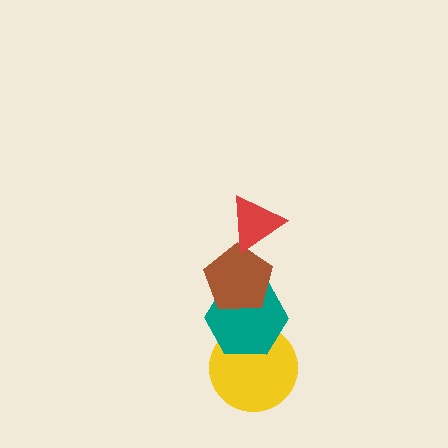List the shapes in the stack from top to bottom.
From top to bottom: the red triangle, the brown pentagon, the teal hexagon, the yellow circle.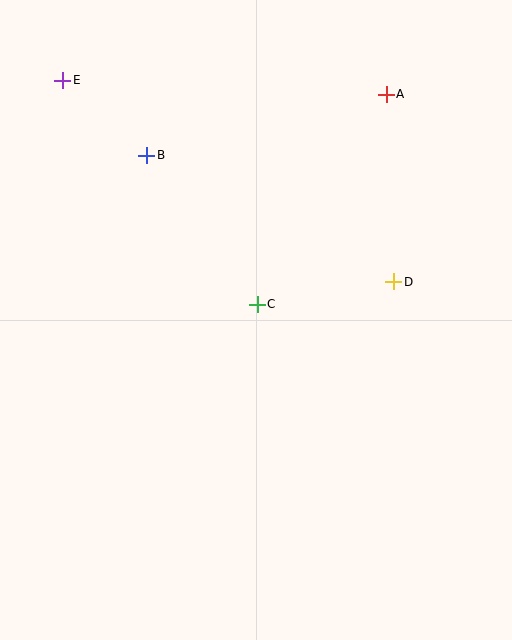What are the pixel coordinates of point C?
Point C is at (257, 304).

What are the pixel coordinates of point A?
Point A is at (386, 94).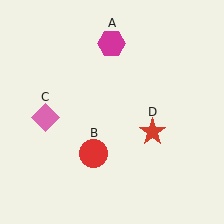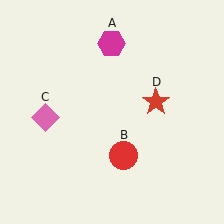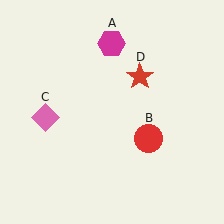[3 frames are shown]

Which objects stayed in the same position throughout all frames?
Magenta hexagon (object A) and pink diamond (object C) remained stationary.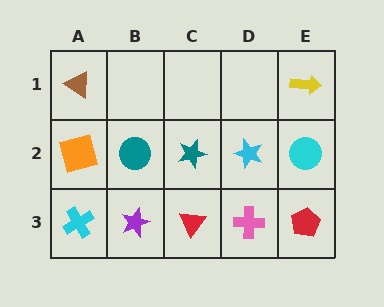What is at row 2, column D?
A cyan star.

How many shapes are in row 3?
5 shapes.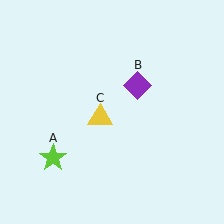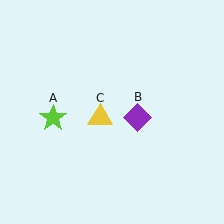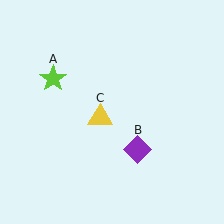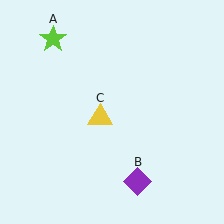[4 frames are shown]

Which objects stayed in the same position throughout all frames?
Yellow triangle (object C) remained stationary.